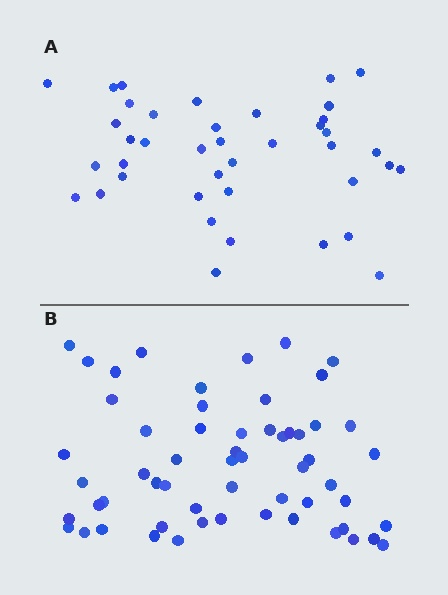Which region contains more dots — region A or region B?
Region B (the bottom region) has more dots.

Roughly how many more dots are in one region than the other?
Region B has approximately 20 more dots than region A.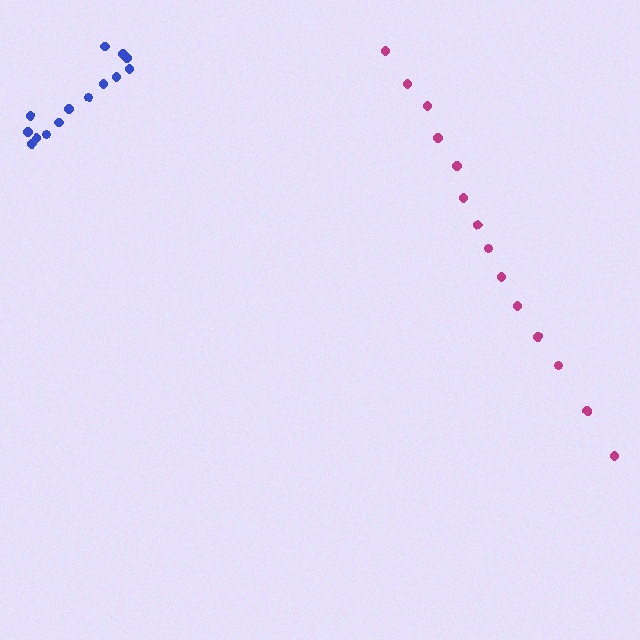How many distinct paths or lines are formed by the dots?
There are 2 distinct paths.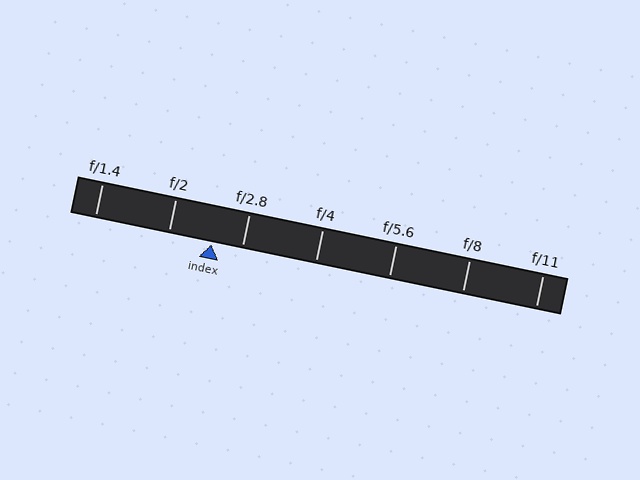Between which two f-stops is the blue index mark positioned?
The index mark is between f/2 and f/2.8.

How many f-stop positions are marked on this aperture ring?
There are 7 f-stop positions marked.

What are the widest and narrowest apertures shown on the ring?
The widest aperture shown is f/1.4 and the narrowest is f/11.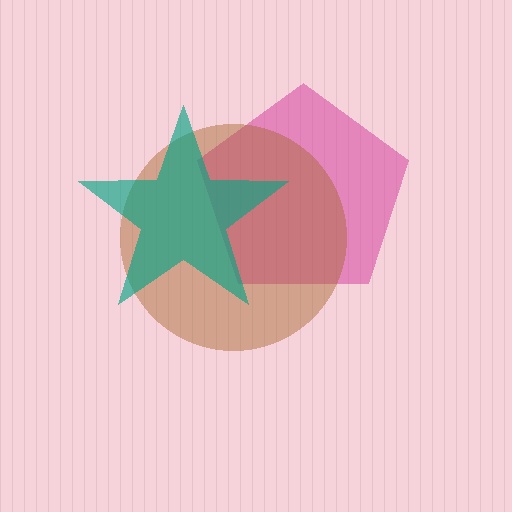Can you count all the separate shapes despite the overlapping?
Yes, there are 3 separate shapes.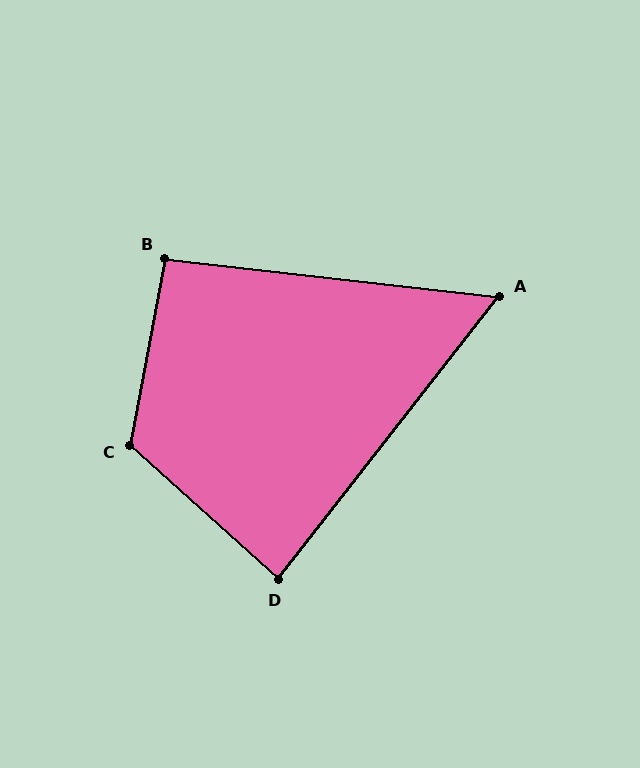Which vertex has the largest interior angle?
C, at approximately 122 degrees.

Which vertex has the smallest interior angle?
A, at approximately 58 degrees.